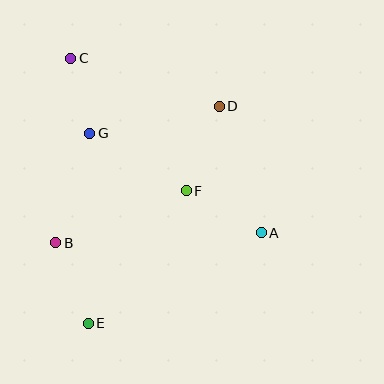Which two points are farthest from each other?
Points C and E are farthest from each other.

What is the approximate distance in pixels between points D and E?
The distance between D and E is approximately 253 pixels.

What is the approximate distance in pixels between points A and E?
The distance between A and E is approximately 195 pixels.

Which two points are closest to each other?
Points C and G are closest to each other.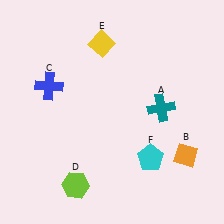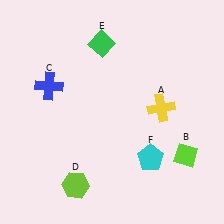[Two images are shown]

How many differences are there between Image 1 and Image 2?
There are 3 differences between the two images.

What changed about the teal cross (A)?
In Image 1, A is teal. In Image 2, it changed to yellow.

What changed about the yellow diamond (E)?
In Image 1, E is yellow. In Image 2, it changed to green.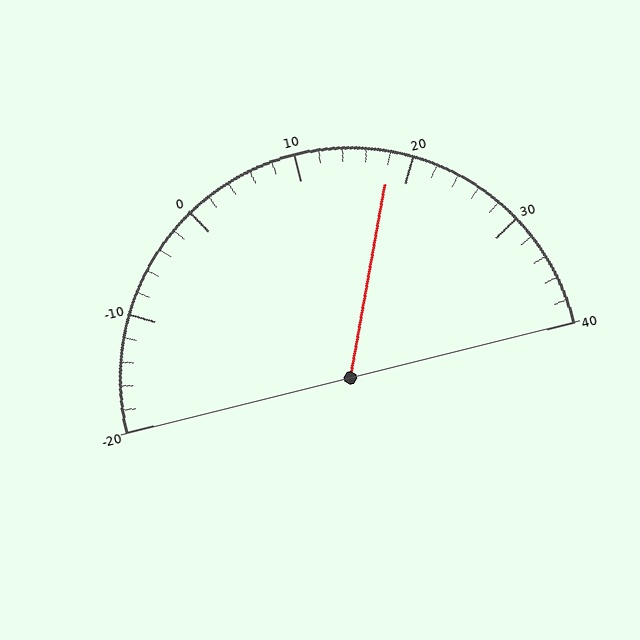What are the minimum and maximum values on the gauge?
The gauge ranges from -20 to 40.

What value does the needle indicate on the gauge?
The needle indicates approximately 18.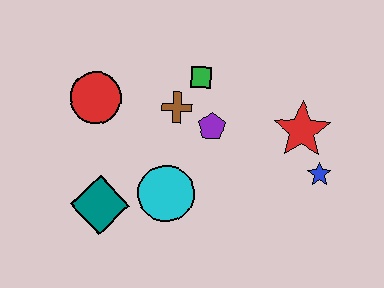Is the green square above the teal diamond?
Yes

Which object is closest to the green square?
The brown cross is closest to the green square.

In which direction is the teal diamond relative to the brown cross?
The teal diamond is below the brown cross.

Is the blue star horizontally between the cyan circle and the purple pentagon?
No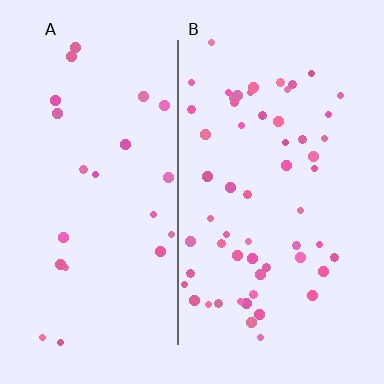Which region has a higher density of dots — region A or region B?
B (the right).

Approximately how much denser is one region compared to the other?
Approximately 2.5× — region B over region A.